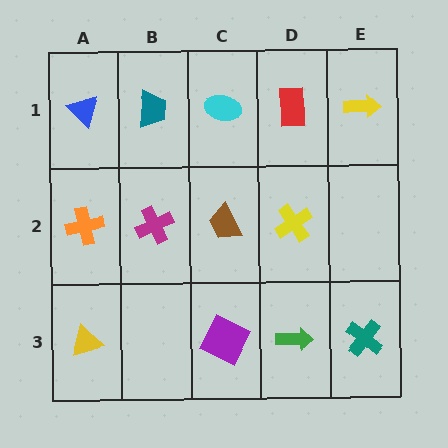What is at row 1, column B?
A teal trapezoid.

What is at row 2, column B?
A magenta cross.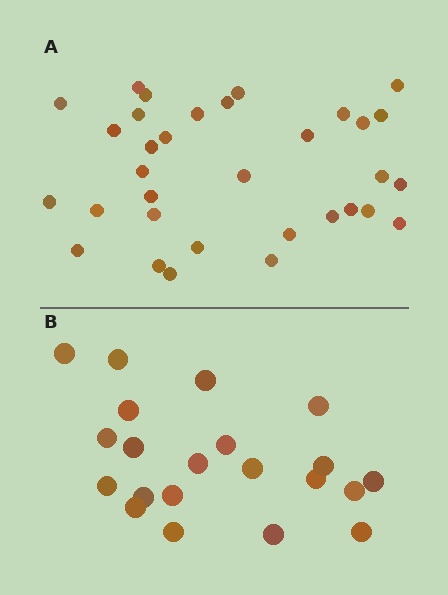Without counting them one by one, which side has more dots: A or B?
Region A (the top region) has more dots.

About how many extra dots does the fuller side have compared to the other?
Region A has roughly 12 or so more dots than region B.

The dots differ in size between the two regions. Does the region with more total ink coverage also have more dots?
No. Region B has more total ink coverage because its dots are larger, but region A actually contains more individual dots. Total area can be misleading — the number of items is what matters here.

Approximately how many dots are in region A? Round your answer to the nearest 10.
About 30 dots. (The exact count is 33, which rounds to 30.)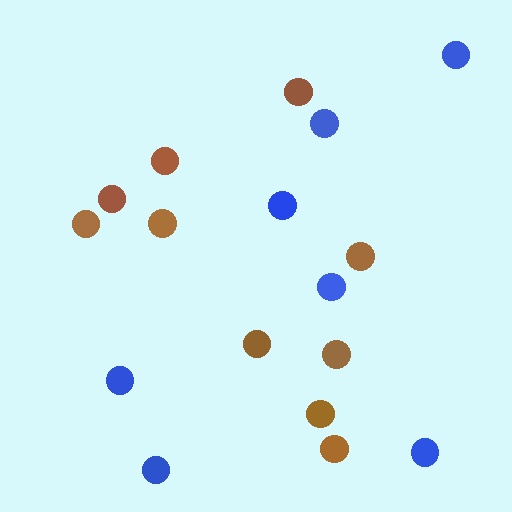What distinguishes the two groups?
There are 2 groups: one group of brown circles (10) and one group of blue circles (7).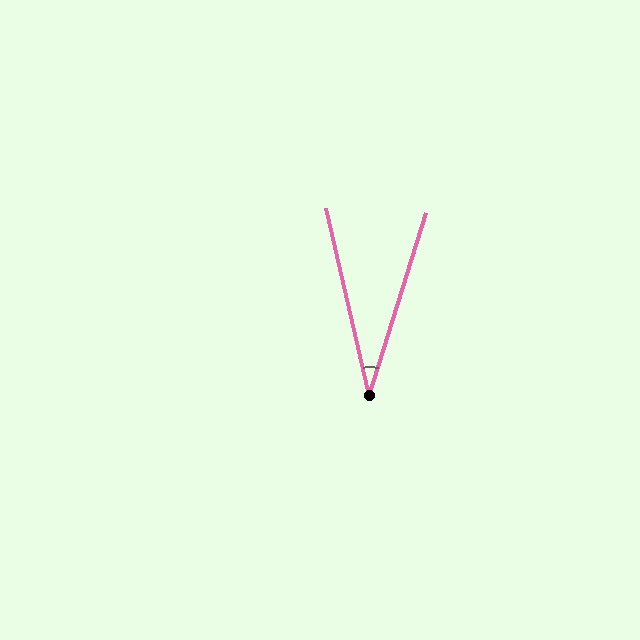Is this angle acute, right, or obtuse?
It is acute.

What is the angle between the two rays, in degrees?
Approximately 30 degrees.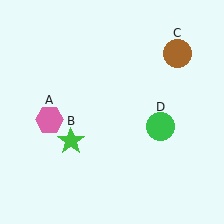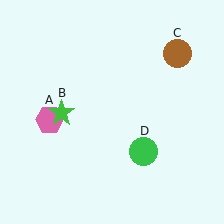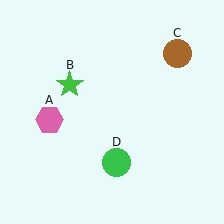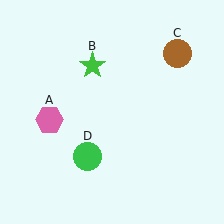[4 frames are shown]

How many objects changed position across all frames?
2 objects changed position: green star (object B), green circle (object D).